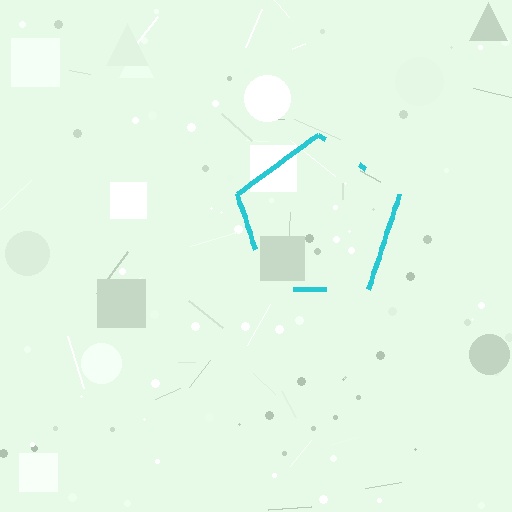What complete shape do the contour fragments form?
The contour fragments form a pentagon.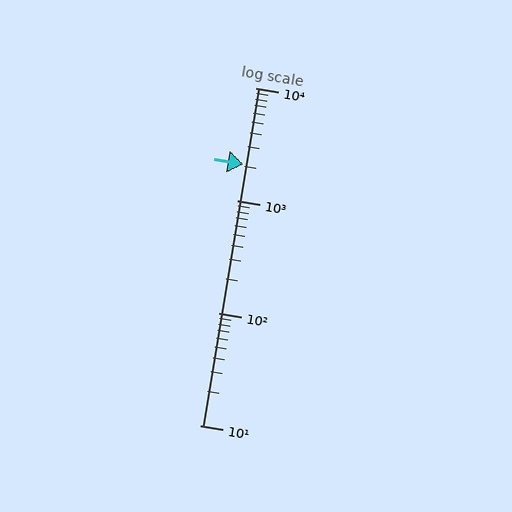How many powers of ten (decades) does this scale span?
The scale spans 3 decades, from 10 to 10000.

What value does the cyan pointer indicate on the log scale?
The pointer indicates approximately 2100.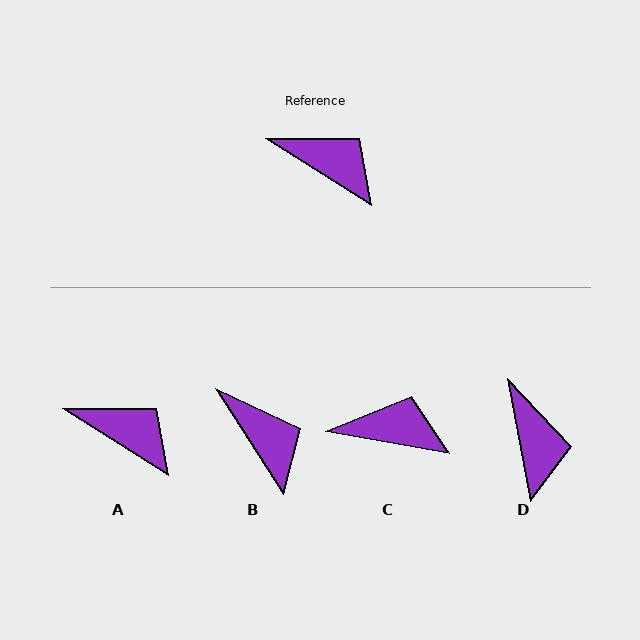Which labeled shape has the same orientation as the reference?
A.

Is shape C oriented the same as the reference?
No, it is off by about 23 degrees.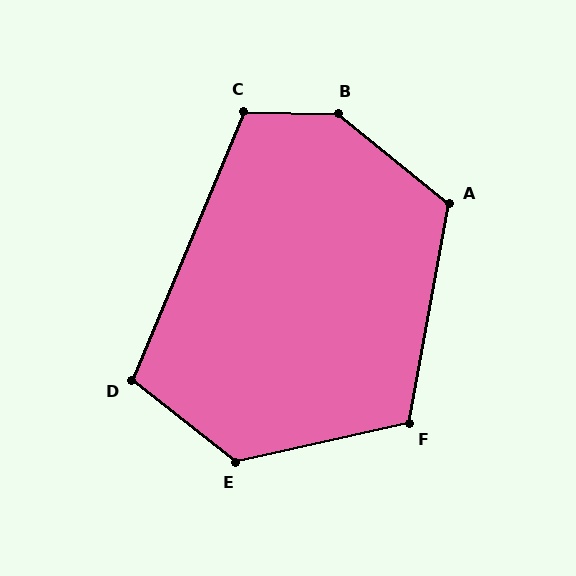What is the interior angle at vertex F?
Approximately 113 degrees (obtuse).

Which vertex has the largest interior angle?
B, at approximately 142 degrees.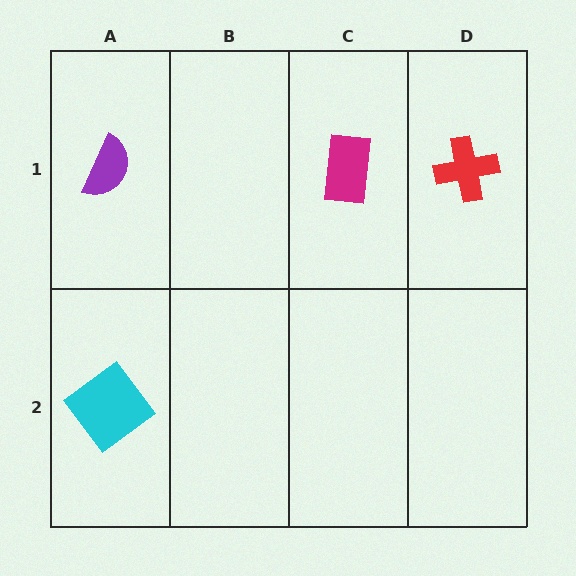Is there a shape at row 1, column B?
No, that cell is empty.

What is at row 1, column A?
A purple semicircle.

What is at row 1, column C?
A magenta rectangle.